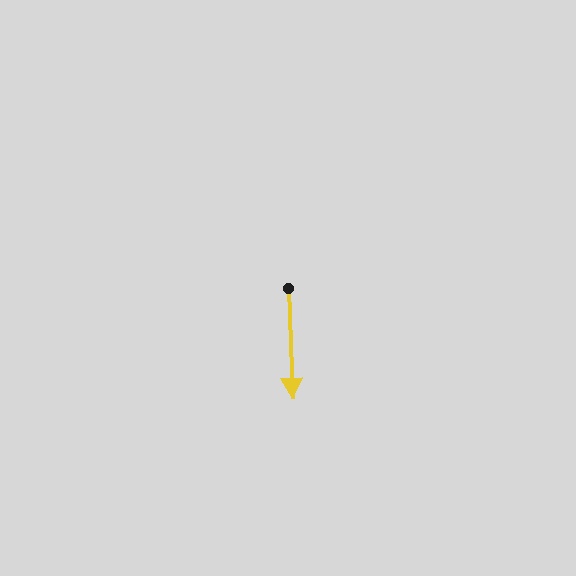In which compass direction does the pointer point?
South.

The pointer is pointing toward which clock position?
Roughly 6 o'clock.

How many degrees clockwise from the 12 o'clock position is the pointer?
Approximately 178 degrees.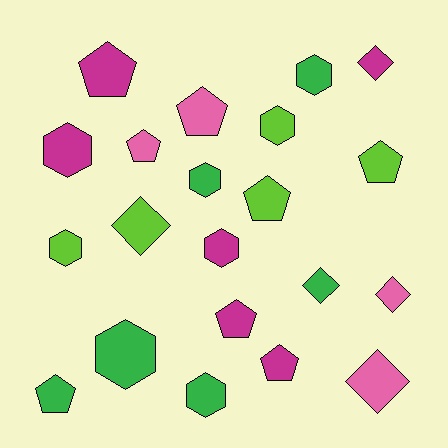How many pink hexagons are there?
There are no pink hexagons.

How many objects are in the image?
There are 21 objects.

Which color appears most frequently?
Magenta, with 6 objects.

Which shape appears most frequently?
Pentagon, with 8 objects.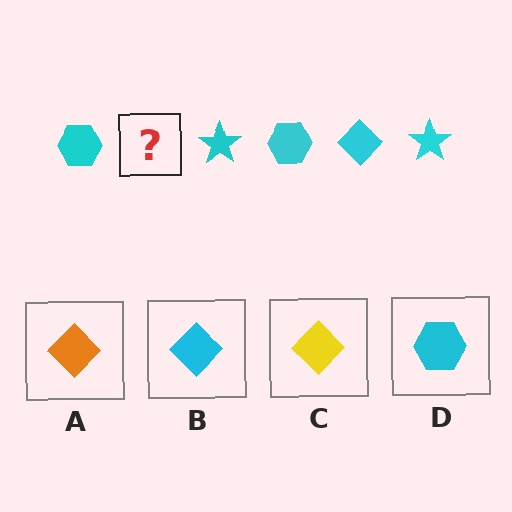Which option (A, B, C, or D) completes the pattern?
B.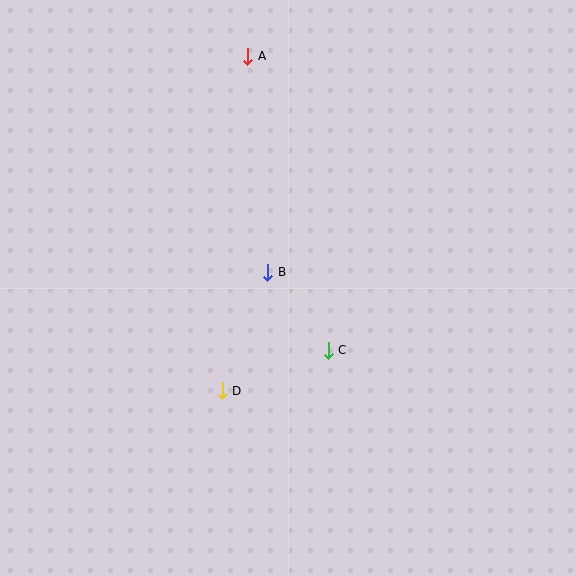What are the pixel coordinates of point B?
Point B is at (267, 272).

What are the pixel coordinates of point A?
Point A is at (248, 56).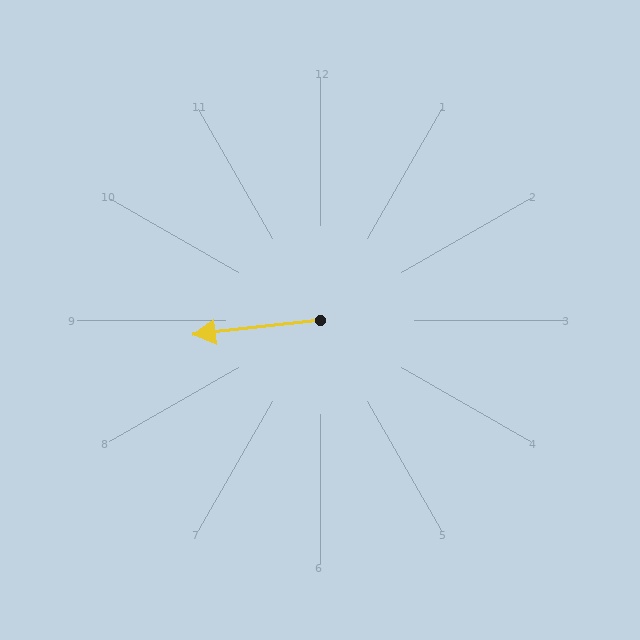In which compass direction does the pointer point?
West.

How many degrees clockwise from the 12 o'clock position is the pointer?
Approximately 263 degrees.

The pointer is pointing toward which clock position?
Roughly 9 o'clock.